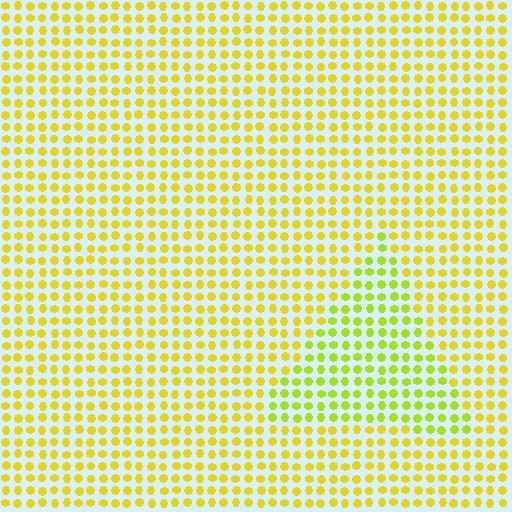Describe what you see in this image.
The image is filled with small yellow elements in a uniform arrangement. A triangle-shaped region is visible where the elements are tinted to a slightly different hue, forming a subtle color boundary.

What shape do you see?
I see a triangle.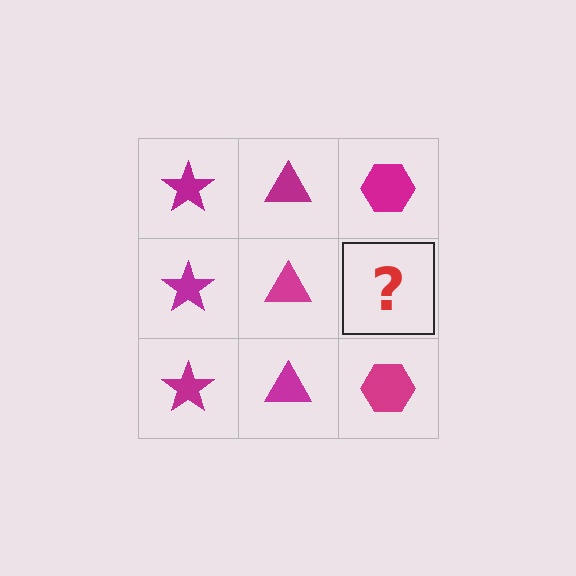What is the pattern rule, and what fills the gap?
The rule is that each column has a consistent shape. The gap should be filled with a magenta hexagon.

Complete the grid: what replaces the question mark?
The question mark should be replaced with a magenta hexagon.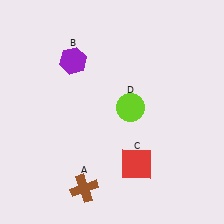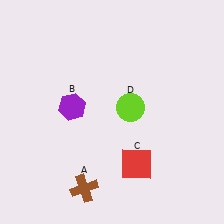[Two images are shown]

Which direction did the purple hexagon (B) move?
The purple hexagon (B) moved down.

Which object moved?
The purple hexagon (B) moved down.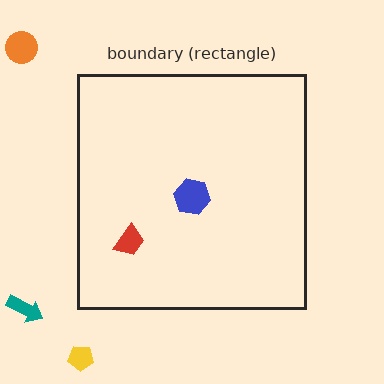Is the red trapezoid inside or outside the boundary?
Inside.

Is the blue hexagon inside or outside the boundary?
Inside.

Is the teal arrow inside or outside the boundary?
Outside.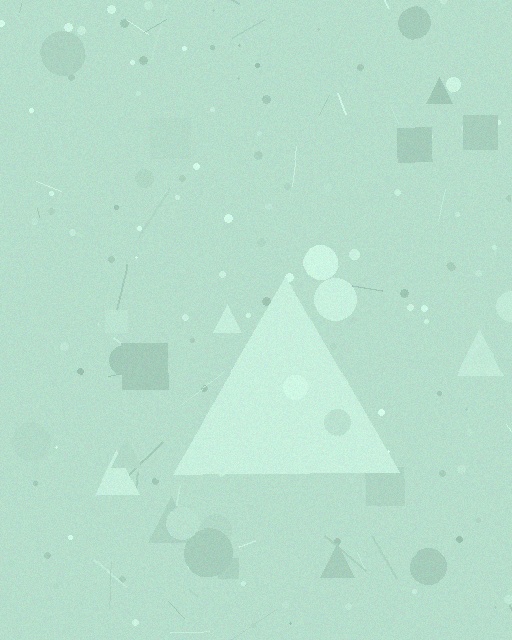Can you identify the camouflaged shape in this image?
The camouflaged shape is a triangle.